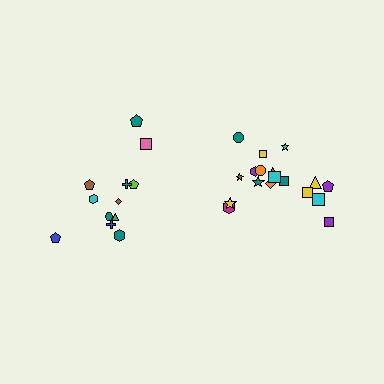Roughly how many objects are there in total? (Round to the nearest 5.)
Roughly 30 objects in total.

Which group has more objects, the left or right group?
The right group.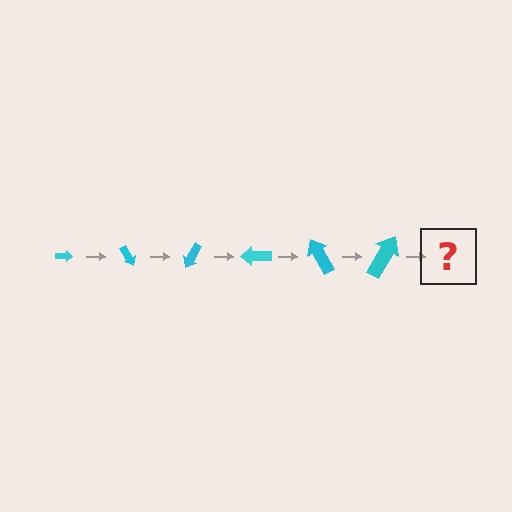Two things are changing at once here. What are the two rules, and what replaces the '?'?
The two rules are that the arrow grows larger each step and it rotates 60 degrees each step. The '?' should be an arrow, larger than the previous one and rotated 360 degrees from the start.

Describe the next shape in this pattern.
It should be an arrow, larger than the previous one and rotated 360 degrees from the start.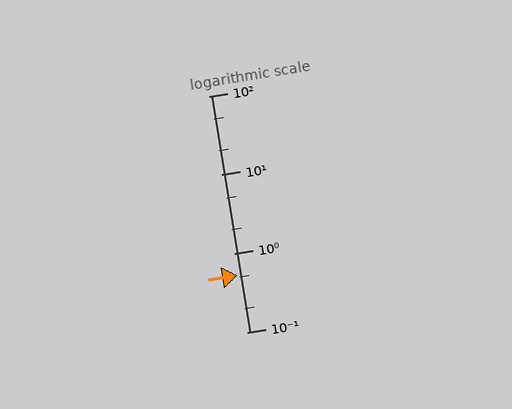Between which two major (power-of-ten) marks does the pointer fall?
The pointer is between 0.1 and 1.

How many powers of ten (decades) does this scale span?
The scale spans 3 decades, from 0.1 to 100.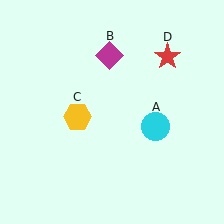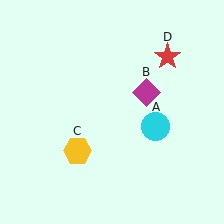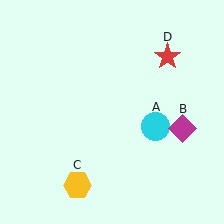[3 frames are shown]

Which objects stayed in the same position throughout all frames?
Cyan circle (object A) and red star (object D) remained stationary.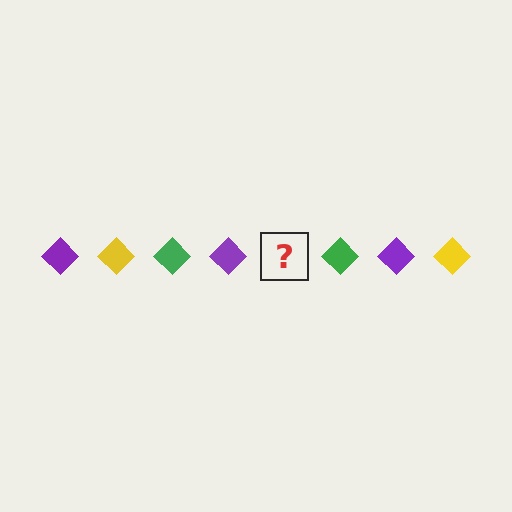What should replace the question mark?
The question mark should be replaced with a yellow diamond.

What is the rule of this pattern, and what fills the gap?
The rule is that the pattern cycles through purple, yellow, green diamonds. The gap should be filled with a yellow diamond.